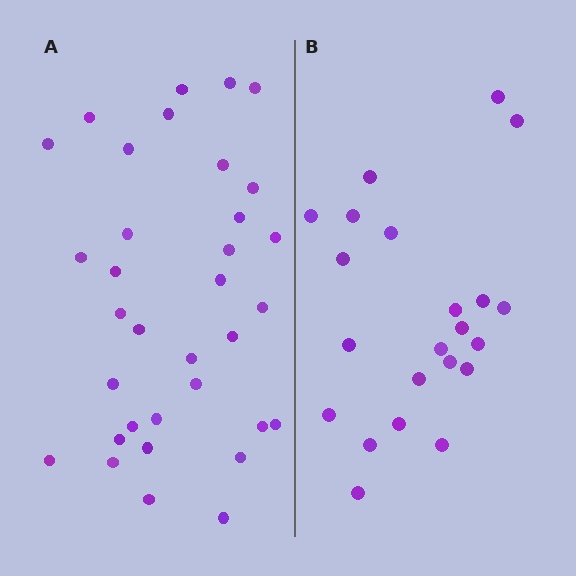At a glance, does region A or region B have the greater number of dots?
Region A (the left region) has more dots.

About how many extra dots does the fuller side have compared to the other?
Region A has roughly 12 or so more dots than region B.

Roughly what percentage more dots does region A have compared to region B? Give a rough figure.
About 55% more.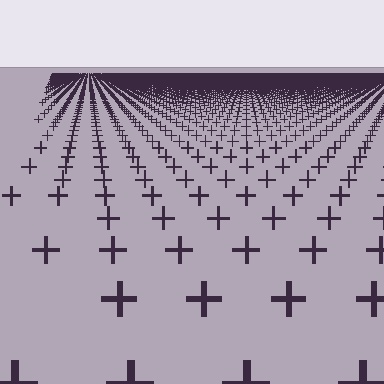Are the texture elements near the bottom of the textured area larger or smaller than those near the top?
Larger. Near the bottom, elements are closer to the viewer and appear at a bigger on-screen size.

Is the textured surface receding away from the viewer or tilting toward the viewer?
The surface is receding away from the viewer. Texture elements get smaller and denser toward the top.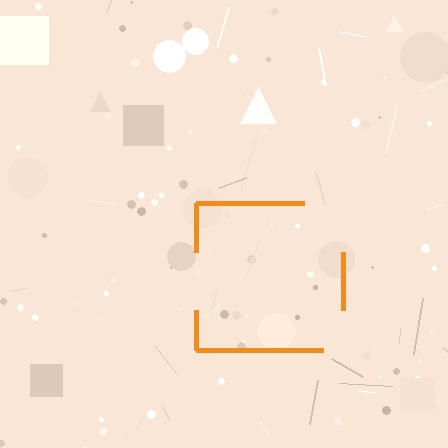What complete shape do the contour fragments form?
The contour fragments form a square.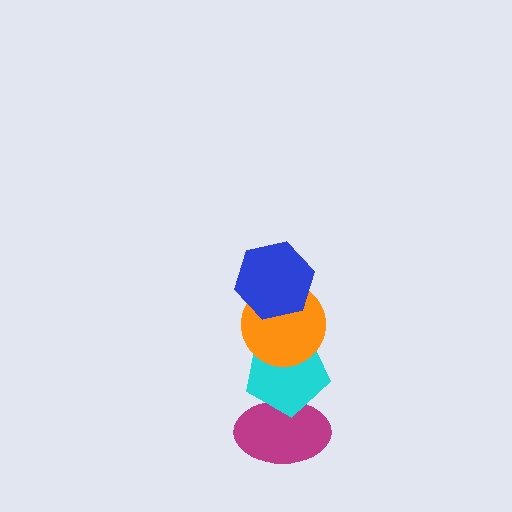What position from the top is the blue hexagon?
The blue hexagon is 1st from the top.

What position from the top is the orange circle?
The orange circle is 2nd from the top.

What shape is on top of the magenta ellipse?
The cyan pentagon is on top of the magenta ellipse.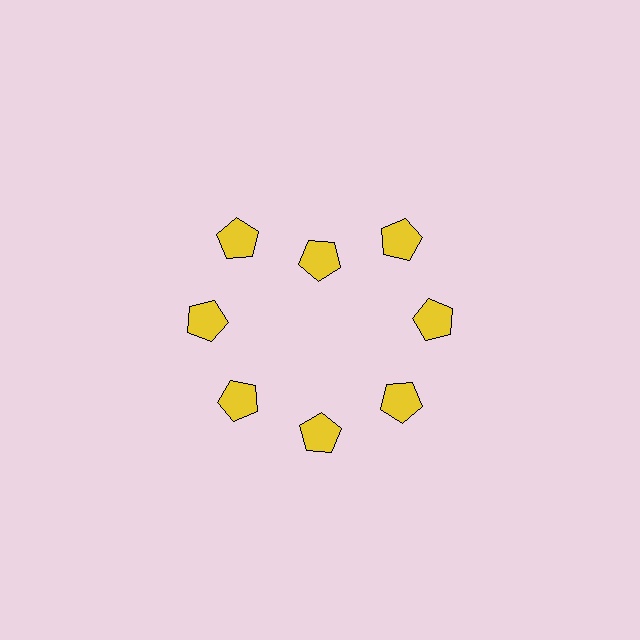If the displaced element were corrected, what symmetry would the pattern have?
It would have 8-fold rotational symmetry — the pattern would map onto itself every 45 degrees.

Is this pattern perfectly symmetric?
No. The 8 yellow pentagons are arranged in a ring, but one element near the 12 o'clock position is pulled inward toward the center, breaking the 8-fold rotational symmetry.